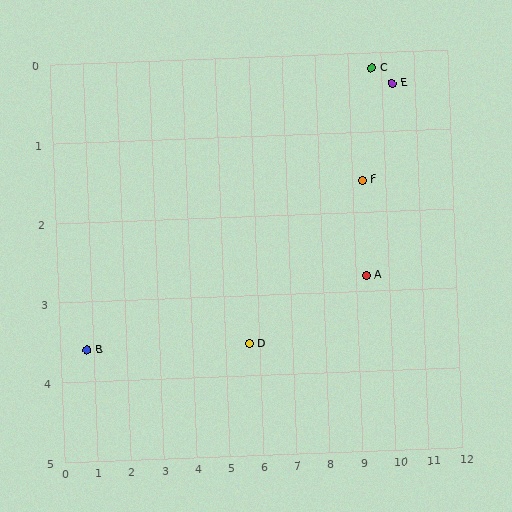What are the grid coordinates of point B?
Point B is at approximately (0.8, 3.6).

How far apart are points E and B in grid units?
Points E and B are about 10.0 grid units apart.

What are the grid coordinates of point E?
Point E is at approximately (10.3, 0.4).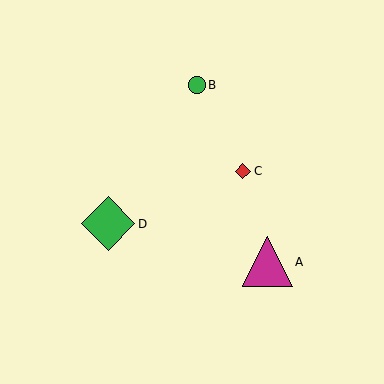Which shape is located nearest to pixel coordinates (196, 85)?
The green circle (labeled B) at (197, 85) is nearest to that location.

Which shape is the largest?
The green diamond (labeled D) is the largest.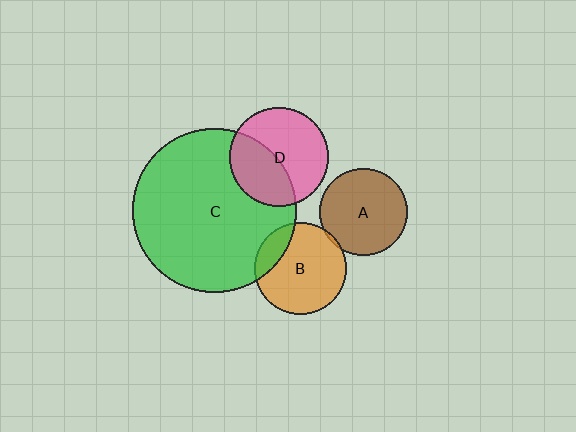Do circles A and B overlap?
Yes.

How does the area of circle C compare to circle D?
Approximately 2.8 times.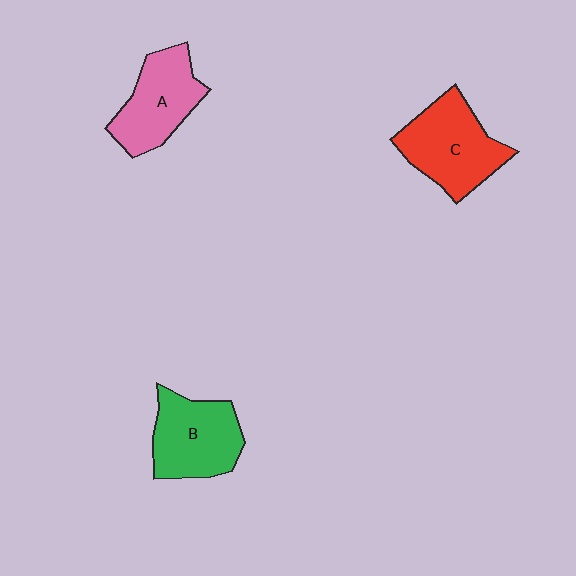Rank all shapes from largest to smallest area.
From largest to smallest: C (red), B (green), A (pink).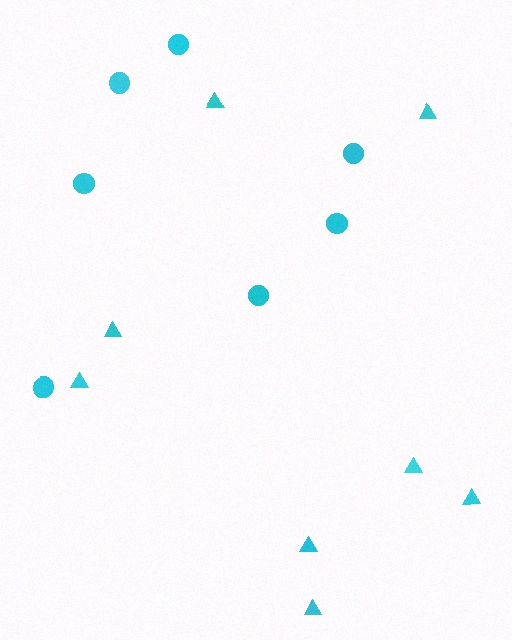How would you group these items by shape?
There are 2 groups: one group of triangles (8) and one group of circles (7).